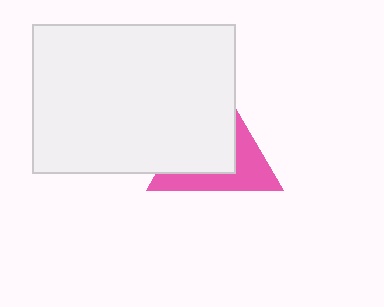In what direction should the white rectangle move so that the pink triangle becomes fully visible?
The white rectangle should move toward the upper-left. That is the shortest direction to clear the overlap and leave the pink triangle fully visible.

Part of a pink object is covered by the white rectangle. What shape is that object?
It is a triangle.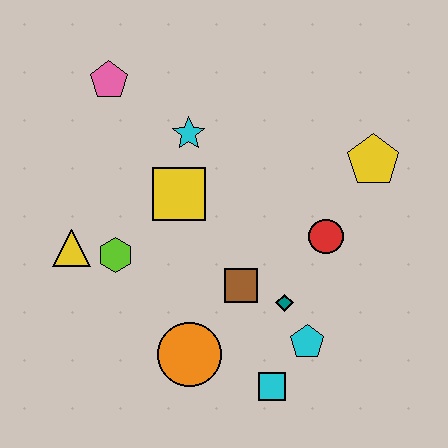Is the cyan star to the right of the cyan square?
No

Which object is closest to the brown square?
The teal diamond is closest to the brown square.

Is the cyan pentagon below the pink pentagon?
Yes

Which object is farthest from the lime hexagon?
The yellow pentagon is farthest from the lime hexagon.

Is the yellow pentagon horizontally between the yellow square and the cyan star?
No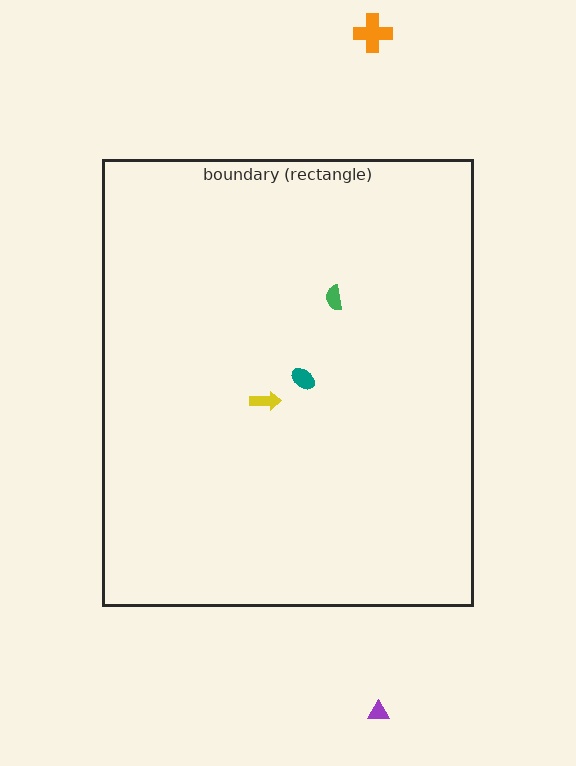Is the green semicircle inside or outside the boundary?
Inside.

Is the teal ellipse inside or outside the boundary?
Inside.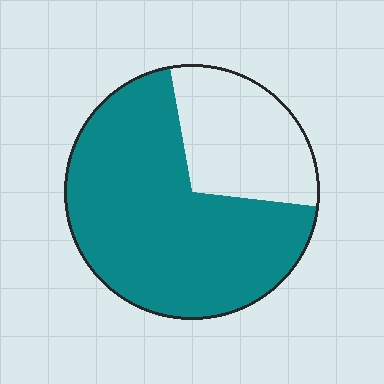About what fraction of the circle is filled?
About two thirds (2/3).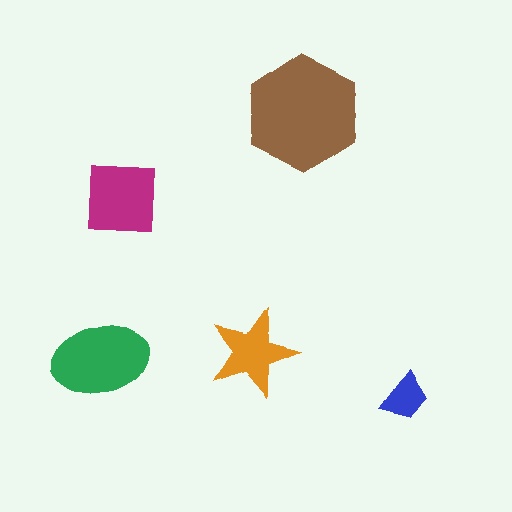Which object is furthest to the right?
The blue trapezoid is rightmost.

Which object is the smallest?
The blue trapezoid.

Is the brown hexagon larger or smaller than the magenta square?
Larger.